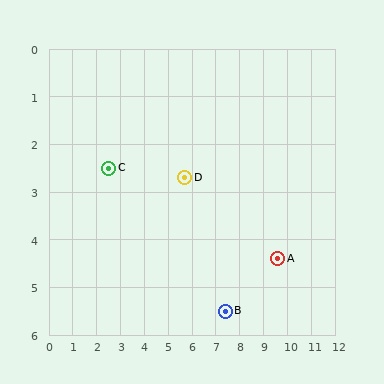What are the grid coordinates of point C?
Point C is at approximately (2.5, 2.5).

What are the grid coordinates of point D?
Point D is at approximately (5.7, 2.7).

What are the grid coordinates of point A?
Point A is at approximately (9.6, 4.4).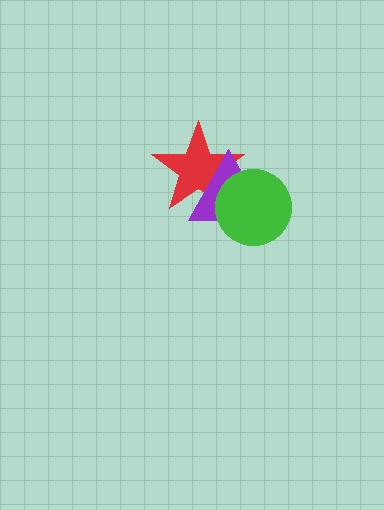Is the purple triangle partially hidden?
Yes, it is partially covered by another shape.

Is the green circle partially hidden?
No, no other shape covers it.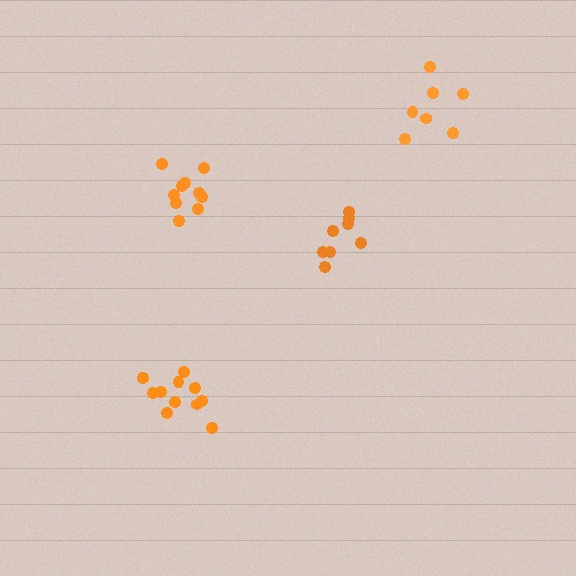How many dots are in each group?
Group 1: 8 dots, Group 2: 7 dots, Group 3: 10 dots, Group 4: 11 dots (36 total).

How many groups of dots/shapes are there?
There are 4 groups.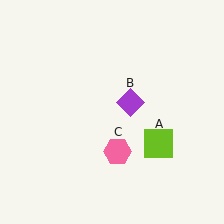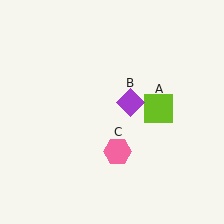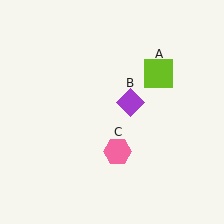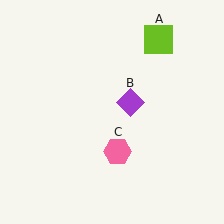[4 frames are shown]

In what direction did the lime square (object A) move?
The lime square (object A) moved up.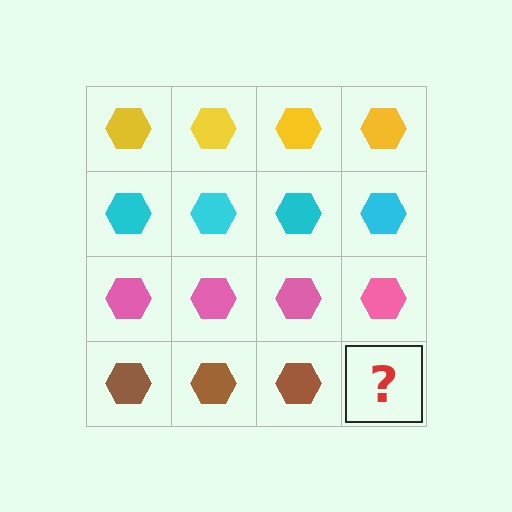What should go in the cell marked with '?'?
The missing cell should contain a brown hexagon.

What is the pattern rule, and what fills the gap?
The rule is that each row has a consistent color. The gap should be filled with a brown hexagon.